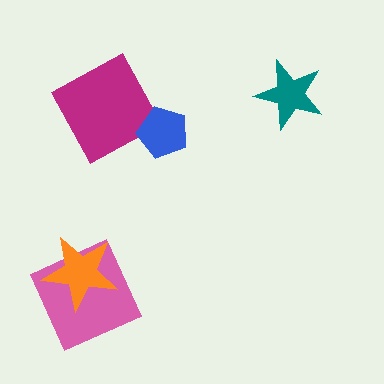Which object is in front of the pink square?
The orange star is in front of the pink square.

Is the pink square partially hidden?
Yes, it is partially covered by another shape.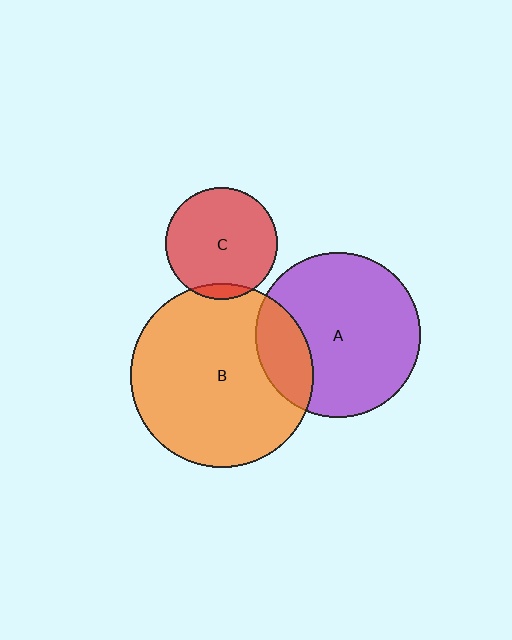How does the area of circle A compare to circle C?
Approximately 2.2 times.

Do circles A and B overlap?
Yes.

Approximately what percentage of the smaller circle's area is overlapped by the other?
Approximately 20%.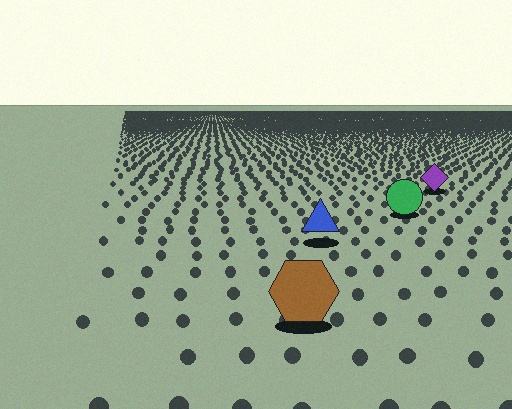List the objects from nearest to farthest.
From nearest to farthest: the brown hexagon, the blue triangle, the green circle, the purple diamond.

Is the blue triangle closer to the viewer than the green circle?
Yes. The blue triangle is closer — you can tell from the texture gradient: the ground texture is coarser near it.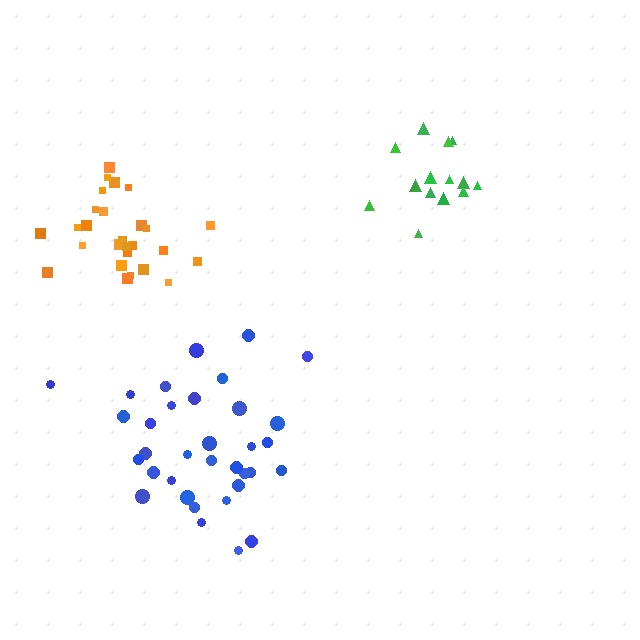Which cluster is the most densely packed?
Green.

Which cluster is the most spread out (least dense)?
Blue.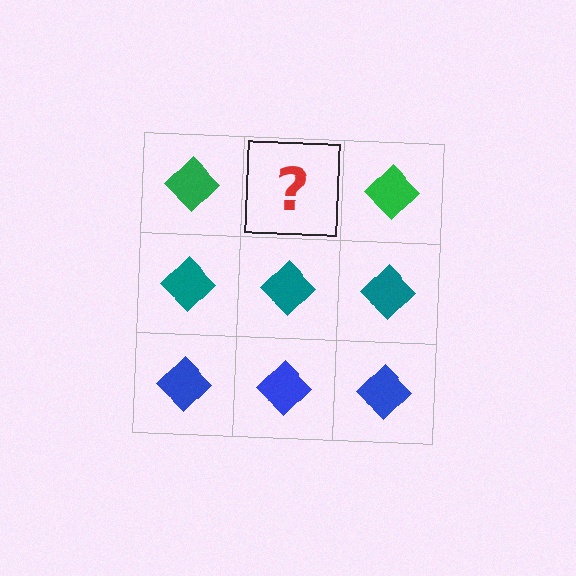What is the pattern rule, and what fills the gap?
The rule is that each row has a consistent color. The gap should be filled with a green diamond.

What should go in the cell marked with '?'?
The missing cell should contain a green diamond.